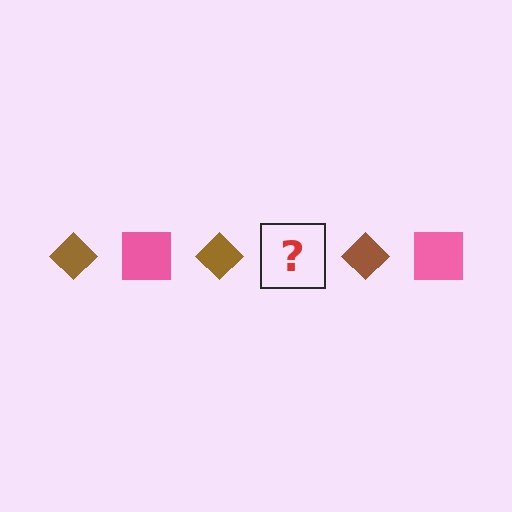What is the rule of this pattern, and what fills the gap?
The rule is that the pattern alternates between brown diamond and pink square. The gap should be filled with a pink square.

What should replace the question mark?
The question mark should be replaced with a pink square.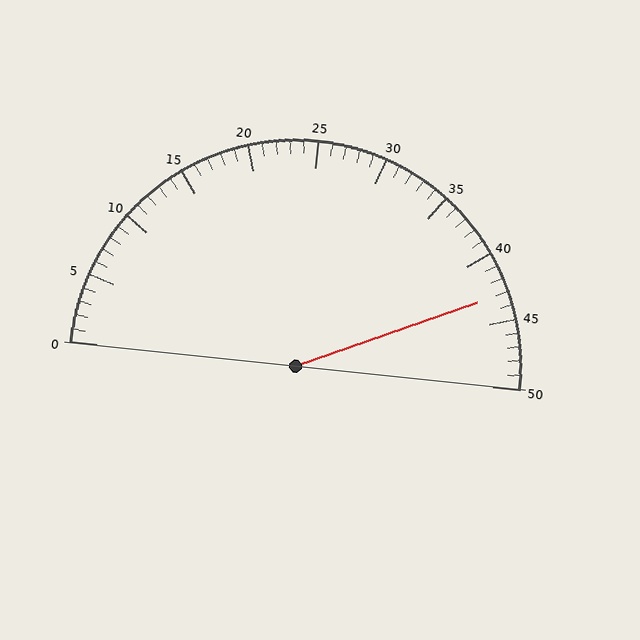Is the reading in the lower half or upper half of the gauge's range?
The reading is in the upper half of the range (0 to 50).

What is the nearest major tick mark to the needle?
The nearest major tick mark is 45.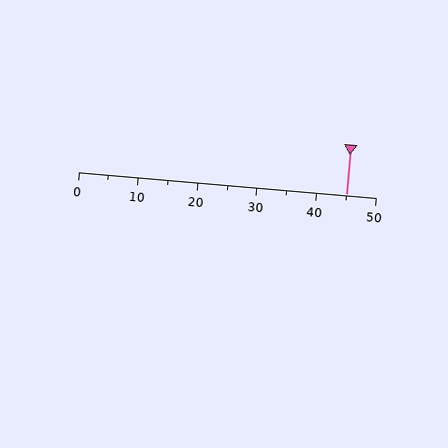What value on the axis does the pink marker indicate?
The marker indicates approximately 45.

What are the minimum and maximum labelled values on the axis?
The axis runs from 0 to 50.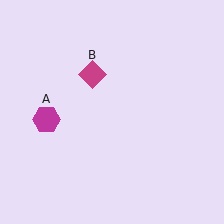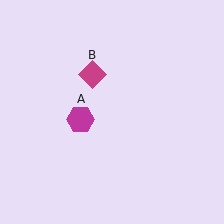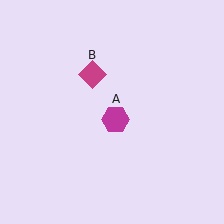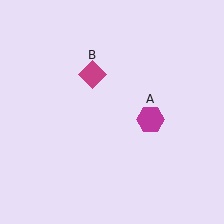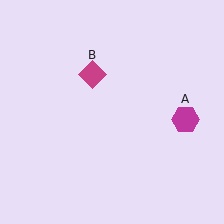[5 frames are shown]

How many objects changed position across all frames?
1 object changed position: magenta hexagon (object A).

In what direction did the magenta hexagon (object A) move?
The magenta hexagon (object A) moved right.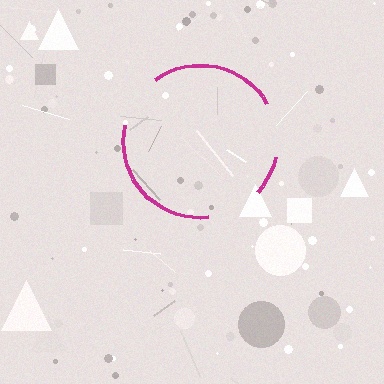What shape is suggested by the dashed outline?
The dashed outline suggests a circle.